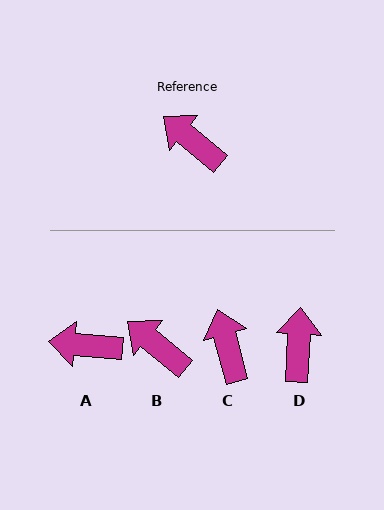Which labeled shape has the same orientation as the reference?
B.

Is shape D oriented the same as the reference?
No, it is off by about 53 degrees.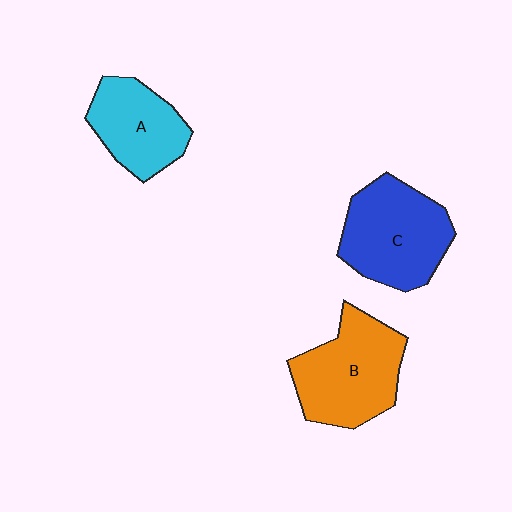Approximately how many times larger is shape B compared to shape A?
Approximately 1.3 times.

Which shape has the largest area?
Shape B (orange).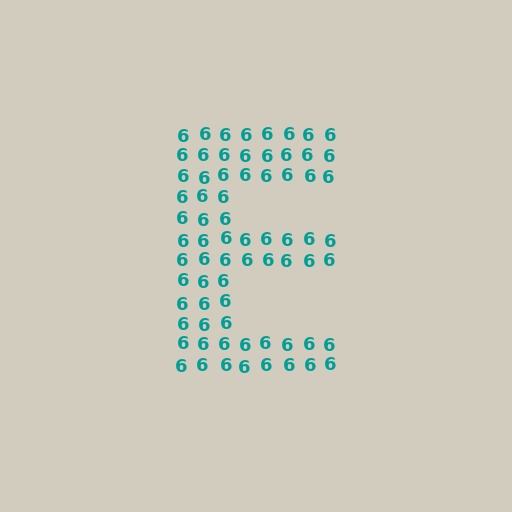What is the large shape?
The large shape is the letter E.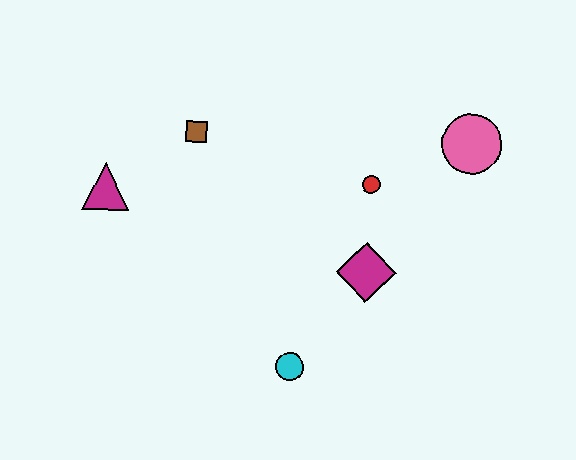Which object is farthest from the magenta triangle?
The pink circle is farthest from the magenta triangle.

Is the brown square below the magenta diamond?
No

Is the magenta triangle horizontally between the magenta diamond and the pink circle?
No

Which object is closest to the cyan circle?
The magenta diamond is closest to the cyan circle.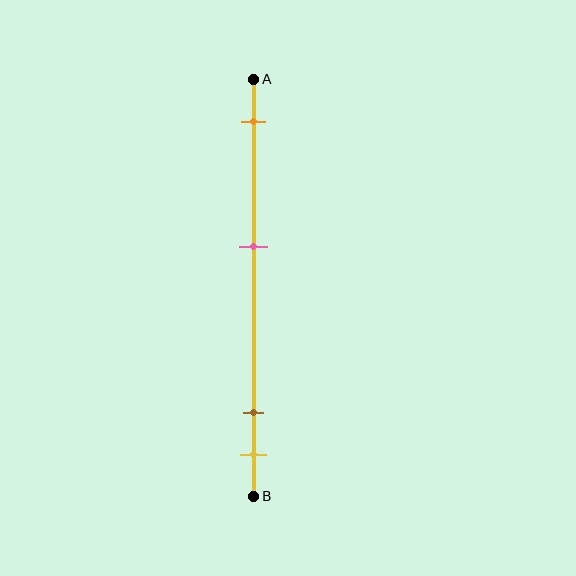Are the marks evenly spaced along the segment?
No, the marks are not evenly spaced.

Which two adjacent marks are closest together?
The brown and yellow marks are the closest adjacent pair.